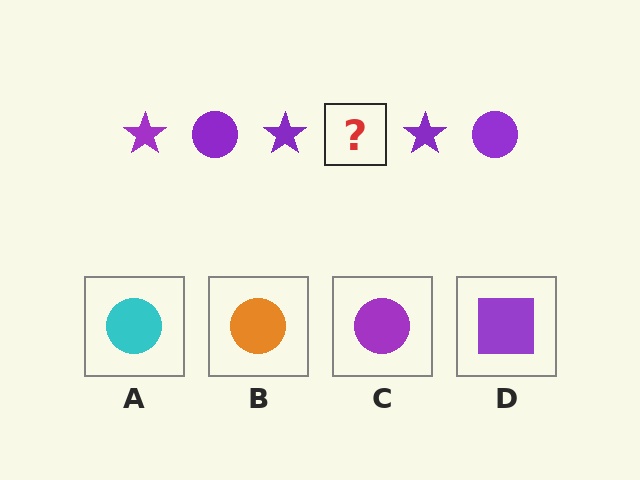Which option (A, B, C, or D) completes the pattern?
C.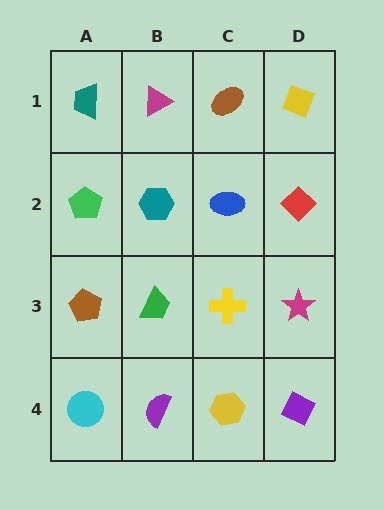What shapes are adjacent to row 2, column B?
A magenta triangle (row 1, column B), a green trapezoid (row 3, column B), a green pentagon (row 2, column A), a blue ellipse (row 2, column C).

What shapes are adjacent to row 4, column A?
A brown pentagon (row 3, column A), a purple semicircle (row 4, column B).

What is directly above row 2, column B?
A magenta triangle.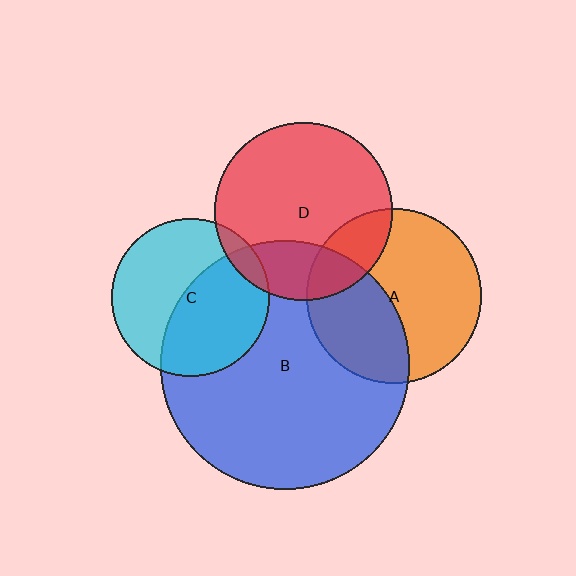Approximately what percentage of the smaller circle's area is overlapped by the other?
Approximately 40%.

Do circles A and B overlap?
Yes.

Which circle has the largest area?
Circle B (blue).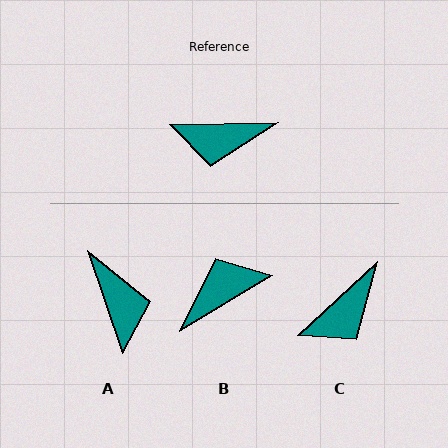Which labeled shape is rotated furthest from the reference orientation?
B, about 150 degrees away.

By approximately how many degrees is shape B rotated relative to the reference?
Approximately 150 degrees clockwise.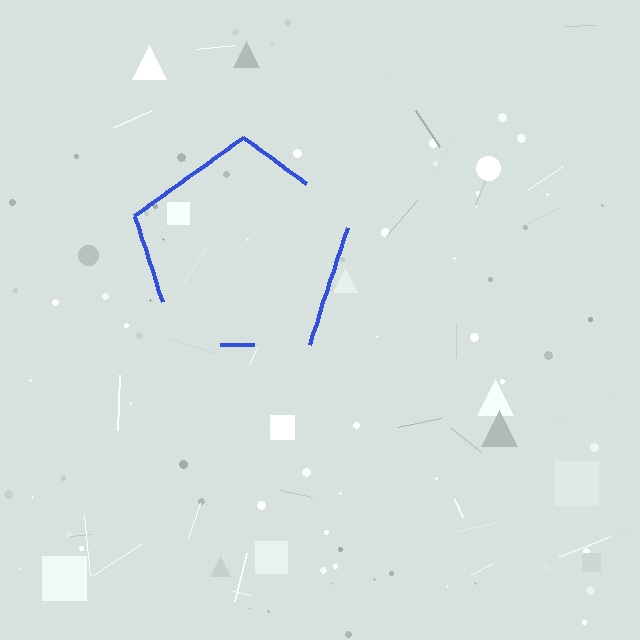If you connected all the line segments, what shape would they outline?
They would outline a pentagon.